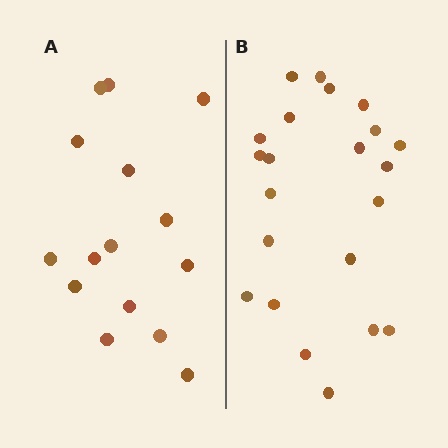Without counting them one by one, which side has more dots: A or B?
Region B (the right region) has more dots.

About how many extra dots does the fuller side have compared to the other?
Region B has roughly 8 or so more dots than region A.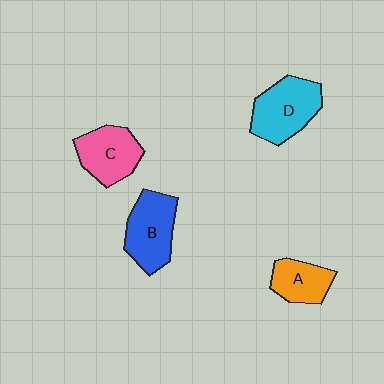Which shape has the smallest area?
Shape A (orange).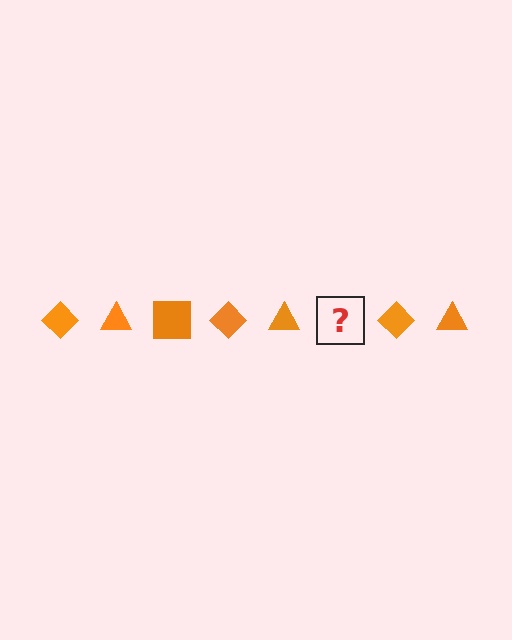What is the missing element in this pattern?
The missing element is an orange square.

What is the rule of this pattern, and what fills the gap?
The rule is that the pattern cycles through diamond, triangle, square shapes in orange. The gap should be filled with an orange square.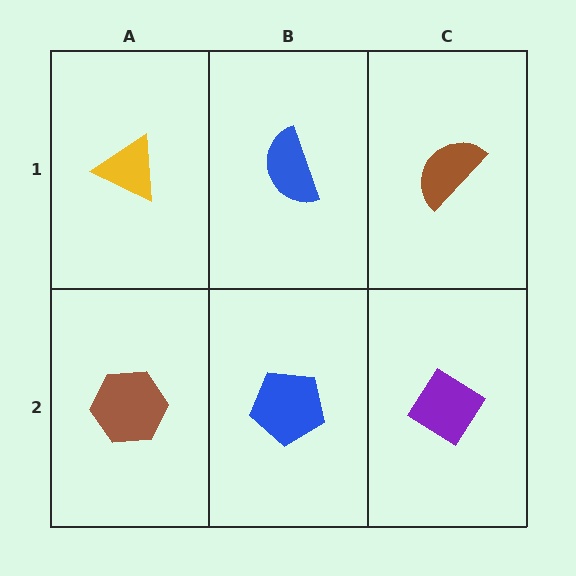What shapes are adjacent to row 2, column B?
A blue semicircle (row 1, column B), a brown hexagon (row 2, column A), a purple diamond (row 2, column C).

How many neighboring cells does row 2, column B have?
3.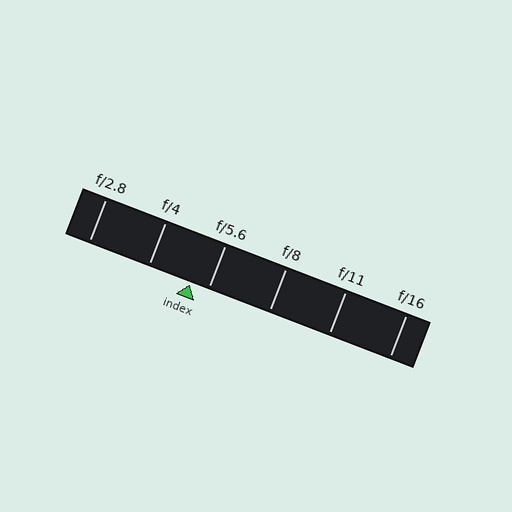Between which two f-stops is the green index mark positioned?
The index mark is between f/4 and f/5.6.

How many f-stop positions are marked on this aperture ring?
There are 6 f-stop positions marked.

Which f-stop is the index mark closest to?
The index mark is closest to f/5.6.